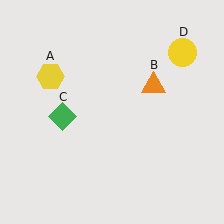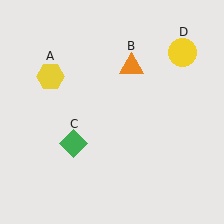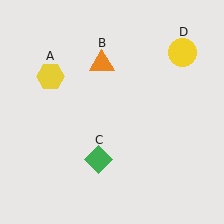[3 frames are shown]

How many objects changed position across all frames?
2 objects changed position: orange triangle (object B), green diamond (object C).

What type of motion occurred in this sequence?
The orange triangle (object B), green diamond (object C) rotated counterclockwise around the center of the scene.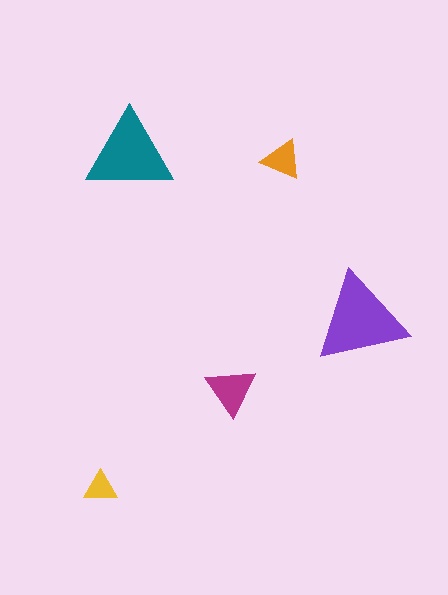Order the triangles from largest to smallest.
the purple one, the teal one, the magenta one, the orange one, the yellow one.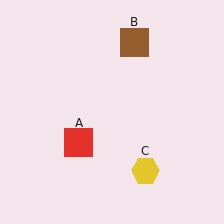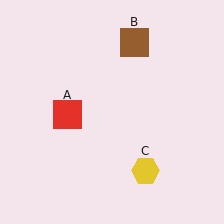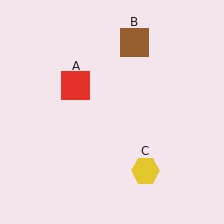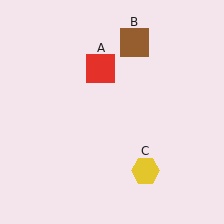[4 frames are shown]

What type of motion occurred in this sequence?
The red square (object A) rotated clockwise around the center of the scene.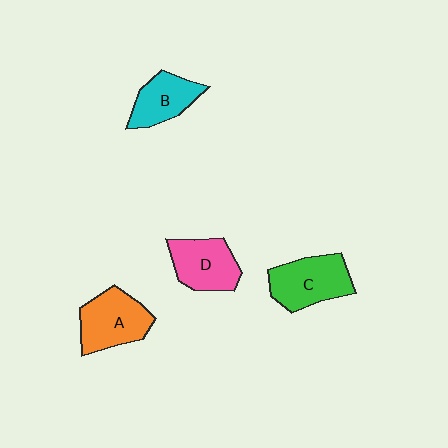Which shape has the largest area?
Shape C (green).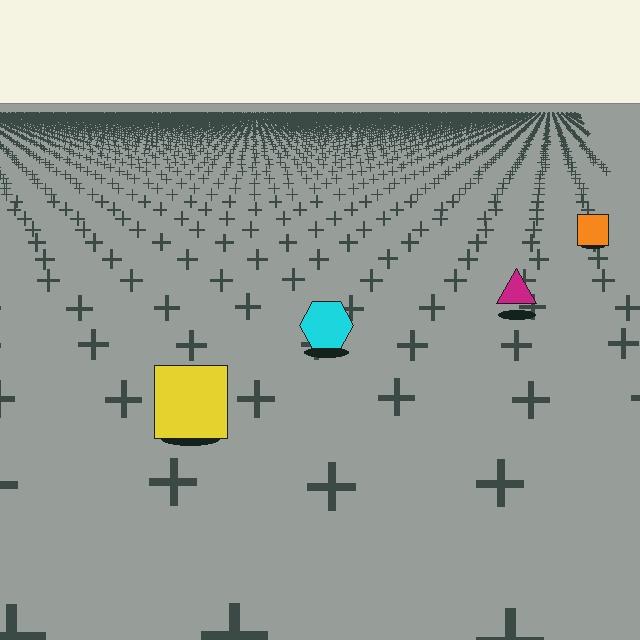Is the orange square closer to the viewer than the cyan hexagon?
No. The cyan hexagon is closer — you can tell from the texture gradient: the ground texture is coarser near it.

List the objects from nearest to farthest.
From nearest to farthest: the yellow square, the cyan hexagon, the magenta triangle, the orange square.